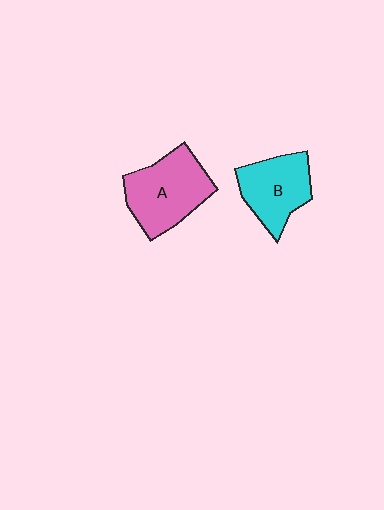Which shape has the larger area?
Shape A (pink).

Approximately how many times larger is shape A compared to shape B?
Approximately 1.2 times.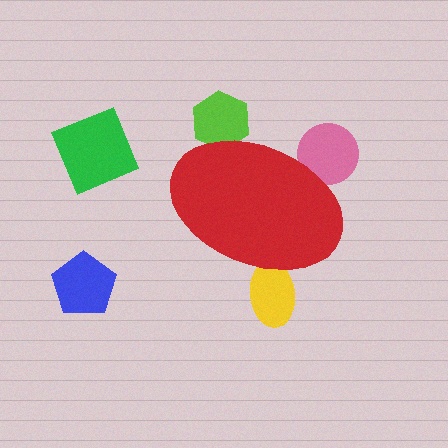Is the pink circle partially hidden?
Yes, the pink circle is partially hidden behind the red ellipse.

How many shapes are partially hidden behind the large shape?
4 shapes are partially hidden.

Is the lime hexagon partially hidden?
Yes, the lime hexagon is partially hidden behind the red ellipse.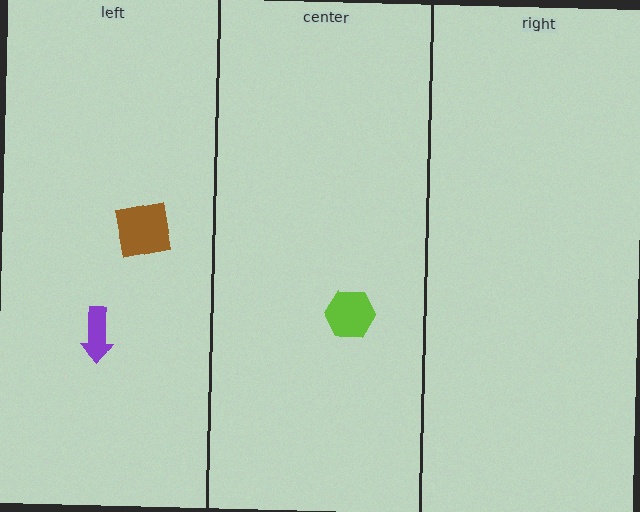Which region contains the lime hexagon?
The center region.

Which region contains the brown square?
The left region.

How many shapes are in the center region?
1.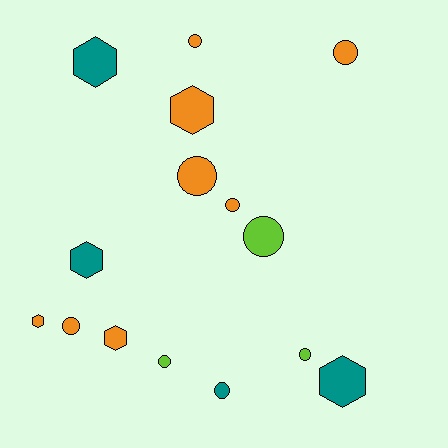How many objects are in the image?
There are 15 objects.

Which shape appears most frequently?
Circle, with 9 objects.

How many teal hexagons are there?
There are 3 teal hexagons.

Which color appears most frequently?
Orange, with 8 objects.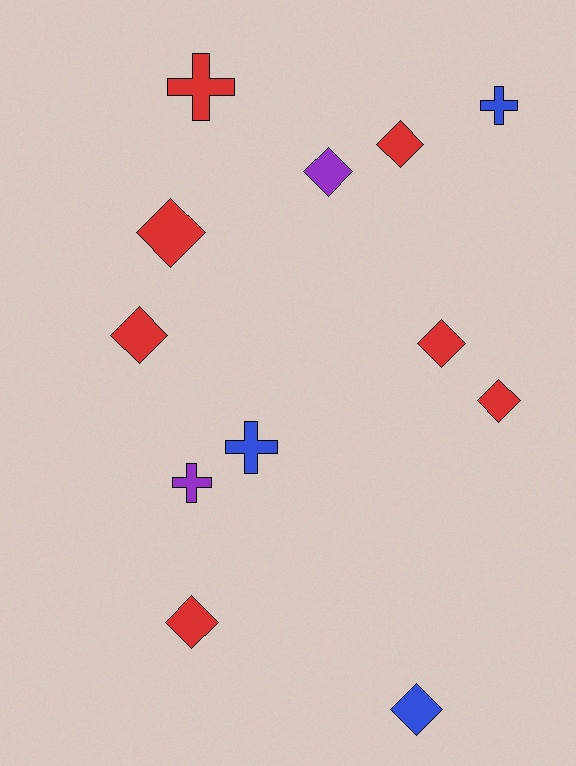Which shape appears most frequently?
Diamond, with 8 objects.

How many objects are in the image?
There are 12 objects.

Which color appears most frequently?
Red, with 7 objects.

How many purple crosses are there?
There is 1 purple cross.